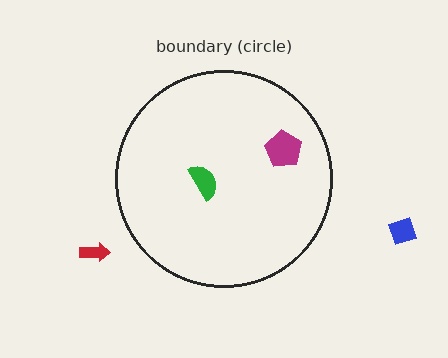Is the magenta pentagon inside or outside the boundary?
Inside.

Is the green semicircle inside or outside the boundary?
Inside.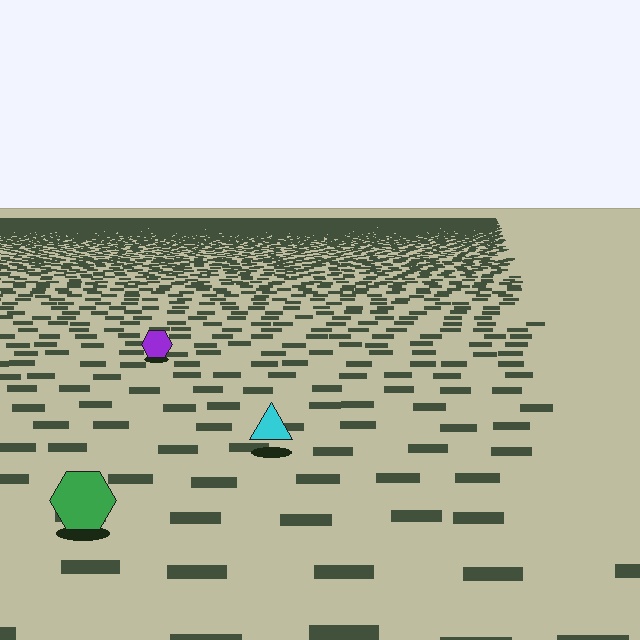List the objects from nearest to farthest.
From nearest to farthest: the green hexagon, the cyan triangle, the purple hexagon.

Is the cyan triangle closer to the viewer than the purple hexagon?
Yes. The cyan triangle is closer — you can tell from the texture gradient: the ground texture is coarser near it.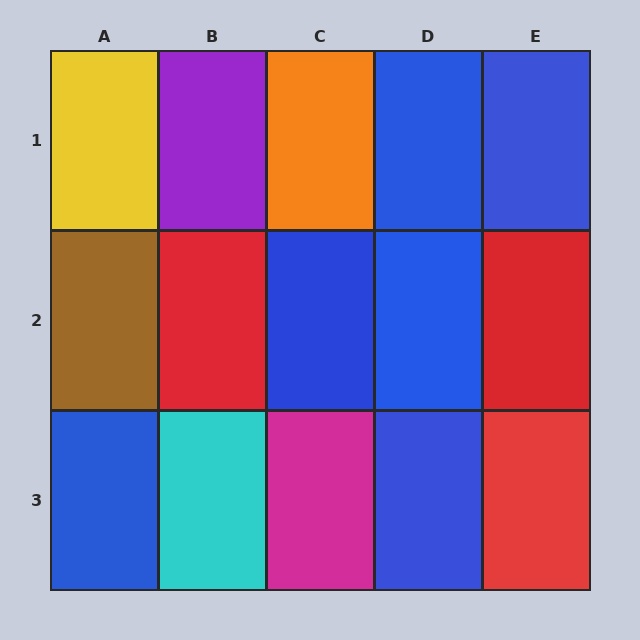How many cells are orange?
1 cell is orange.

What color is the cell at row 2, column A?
Brown.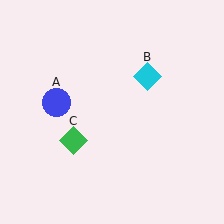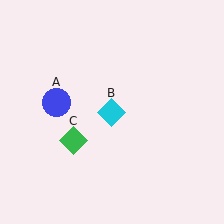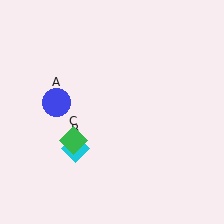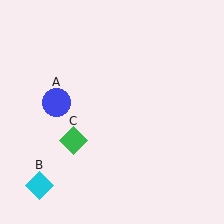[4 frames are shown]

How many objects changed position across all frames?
1 object changed position: cyan diamond (object B).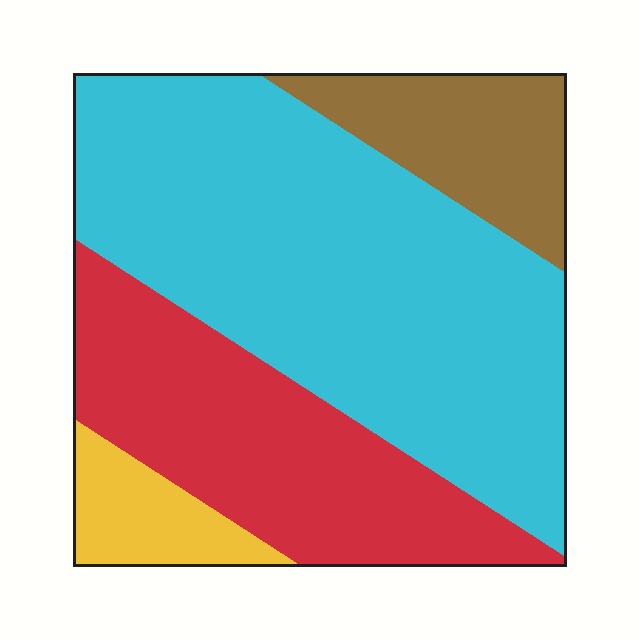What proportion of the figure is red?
Red takes up about one quarter (1/4) of the figure.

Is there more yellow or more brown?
Brown.